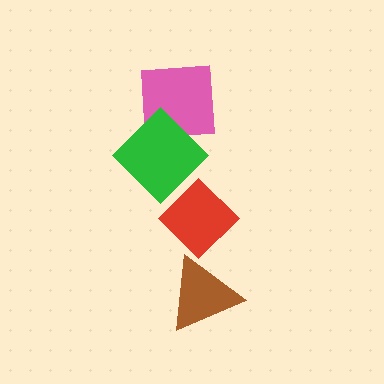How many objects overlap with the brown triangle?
0 objects overlap with the brown triangle.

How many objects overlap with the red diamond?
1 object overlaps with the red diamond.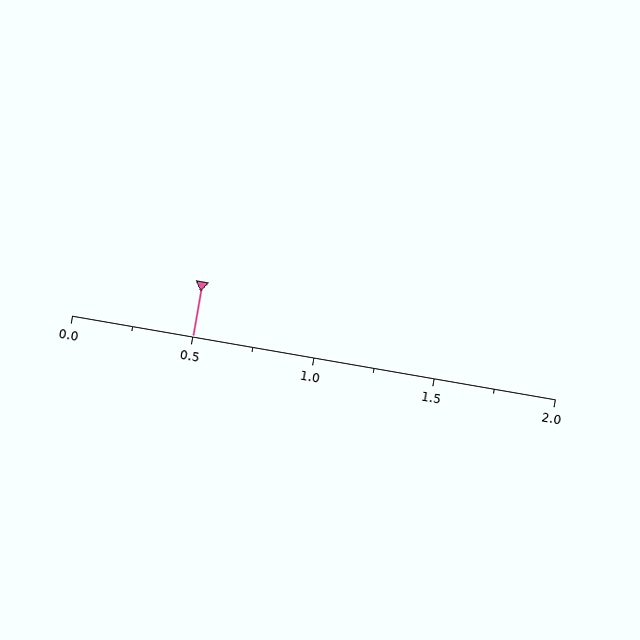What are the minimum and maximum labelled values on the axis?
The axis runs from 0.0 to 2.0.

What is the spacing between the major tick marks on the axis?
The major ticks are spaced 0.5 apart.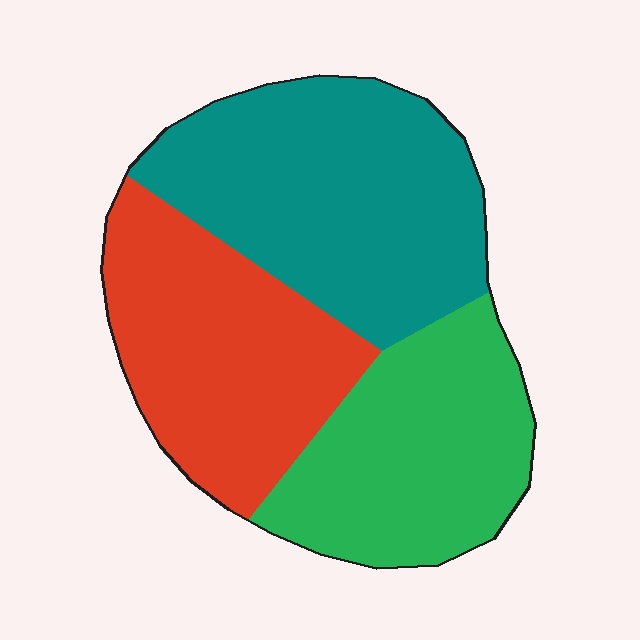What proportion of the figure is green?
Green takes up about one third (1/3) of the figure.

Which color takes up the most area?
Teal, at roughly 40%.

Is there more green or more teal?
Teal.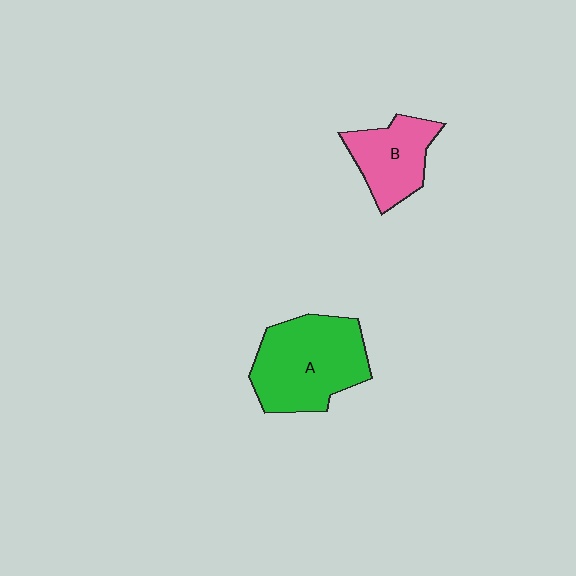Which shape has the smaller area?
Shape B (pink).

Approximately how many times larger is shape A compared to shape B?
Approximately 1.6 times.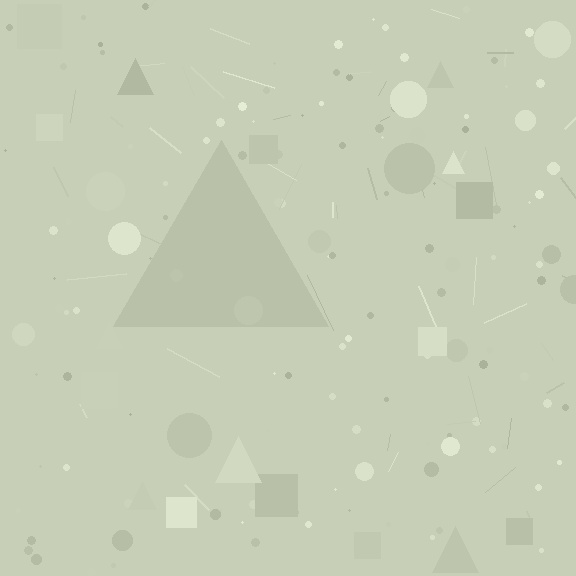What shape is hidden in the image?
A triangle is hidden in the image.